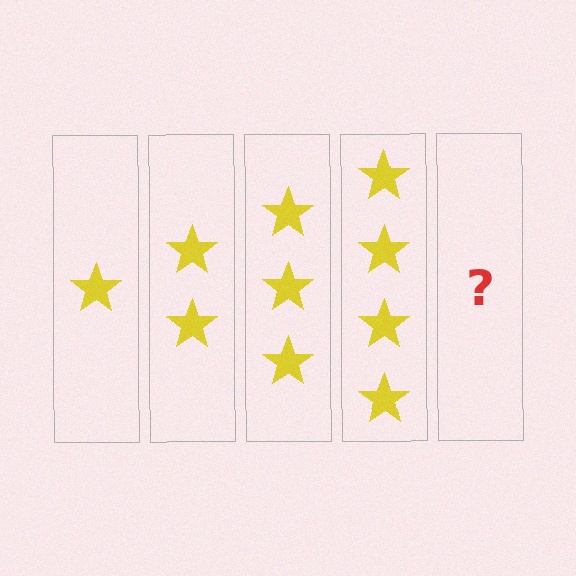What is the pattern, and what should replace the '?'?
The pattern is that each step adds one more star. The '?' should be 5 stars.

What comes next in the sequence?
The next element should be 5 stars.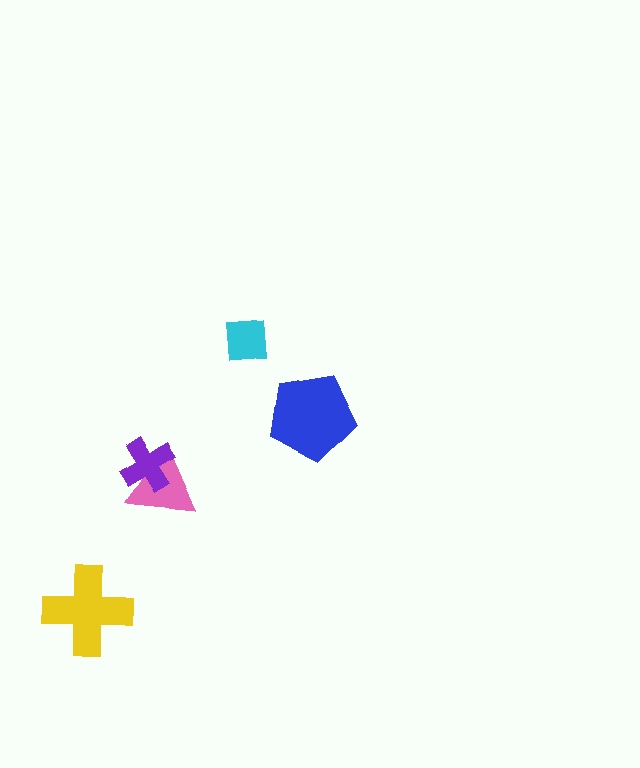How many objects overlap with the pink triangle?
1 object overlaps with the pink triangle.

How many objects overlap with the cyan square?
0 objects overlap with the cyan square.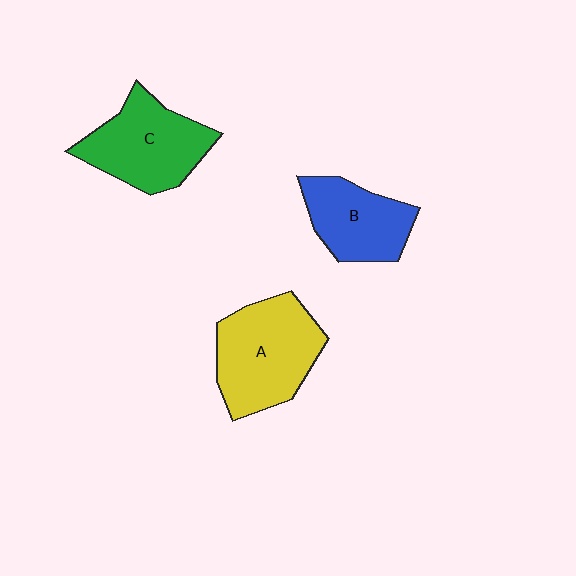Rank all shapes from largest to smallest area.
From largest to smallest: A (yellow), C (green), B (blue).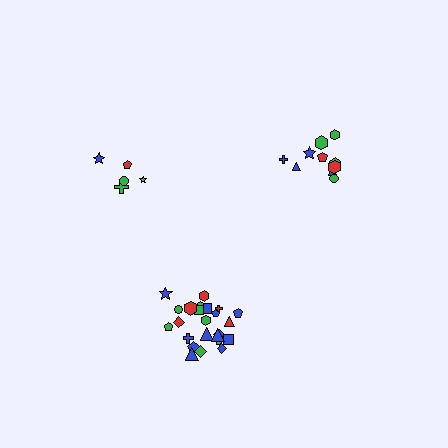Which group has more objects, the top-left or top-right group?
The top-right group.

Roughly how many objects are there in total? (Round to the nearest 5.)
Roughly 40 objects in total.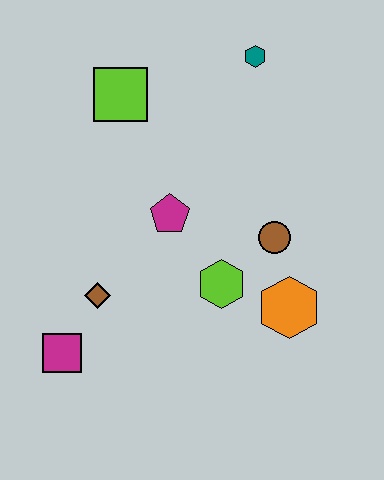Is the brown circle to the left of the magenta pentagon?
No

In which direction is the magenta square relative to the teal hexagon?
The magenta square is below the teal hexagon.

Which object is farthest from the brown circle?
The magenta square is farthest from the brown circle.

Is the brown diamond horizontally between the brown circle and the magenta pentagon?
No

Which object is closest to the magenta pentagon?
The lime hexagon is closest to the magenta pentagon.